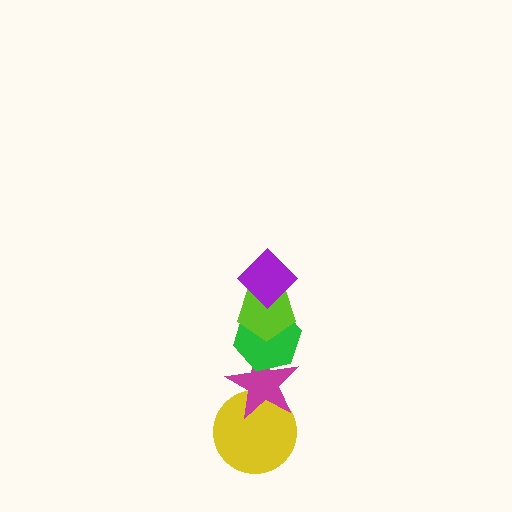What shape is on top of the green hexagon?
The lime pentagon is on top of the green hexagon.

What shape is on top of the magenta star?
The green hexagon is on top of the magenta star.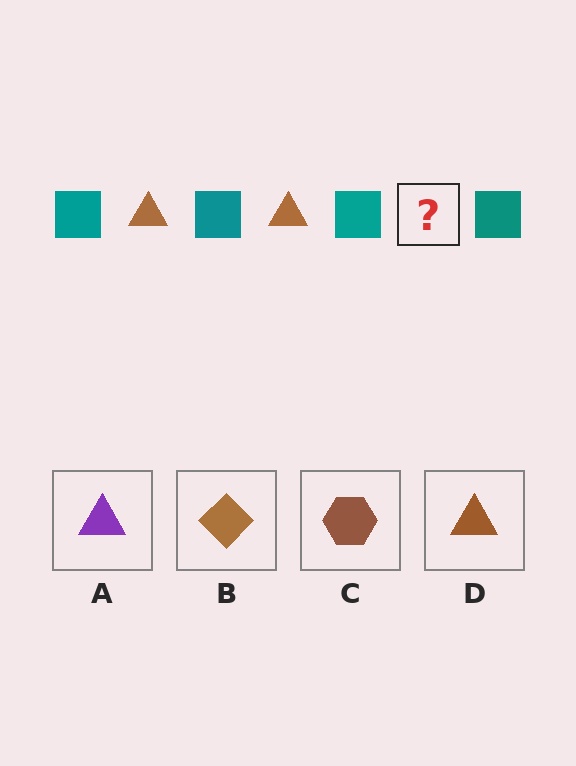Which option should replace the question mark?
Option D.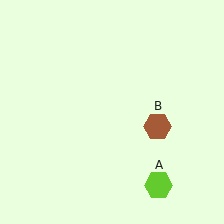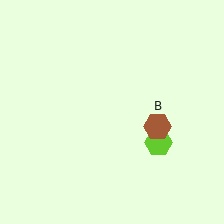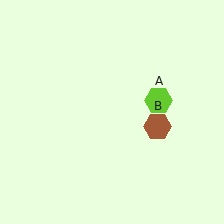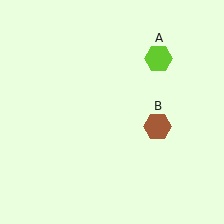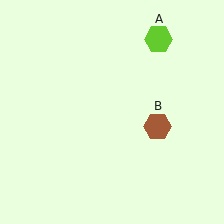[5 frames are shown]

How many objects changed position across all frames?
1 object changed position: lime hexagon (object A).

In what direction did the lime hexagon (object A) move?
The lime hexagon (object A) moved up.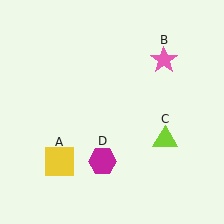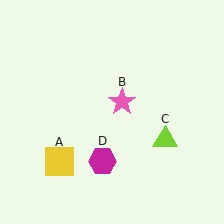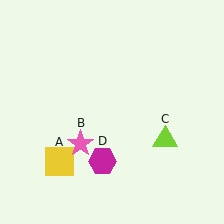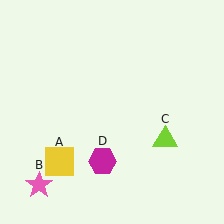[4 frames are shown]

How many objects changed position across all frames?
1 object changed position: pink star (object B).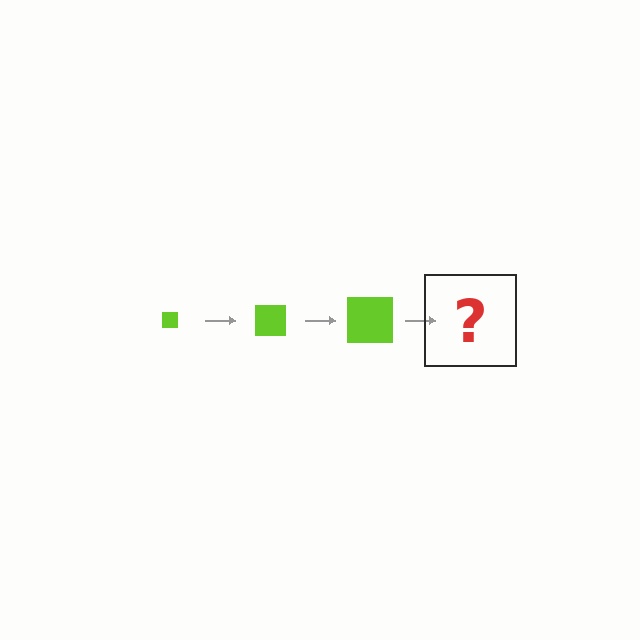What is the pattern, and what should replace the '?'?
The pattern is that the square gets progressively larger each step. The '?' should be a lime square, larger than the previous one.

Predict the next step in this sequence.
The next step is a lime square, larger than the previous one.